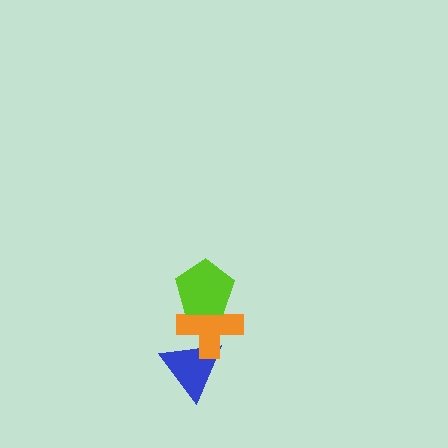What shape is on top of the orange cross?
The lime pentagon is on top of the orange cross.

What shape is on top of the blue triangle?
The orange cross is on top of the blue triangle.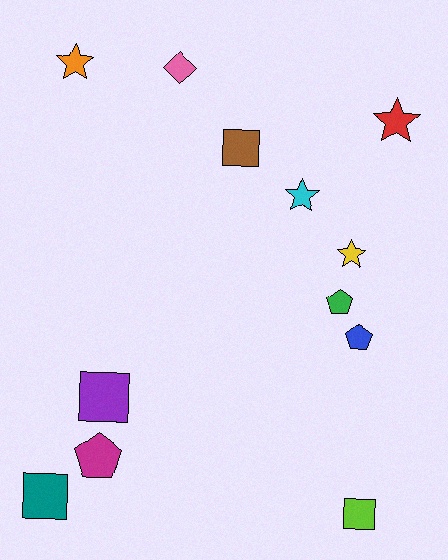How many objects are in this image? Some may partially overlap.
There are 12 objects.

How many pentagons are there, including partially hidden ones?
There are 3 pentagons.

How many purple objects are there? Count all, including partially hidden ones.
There is 1 purple object.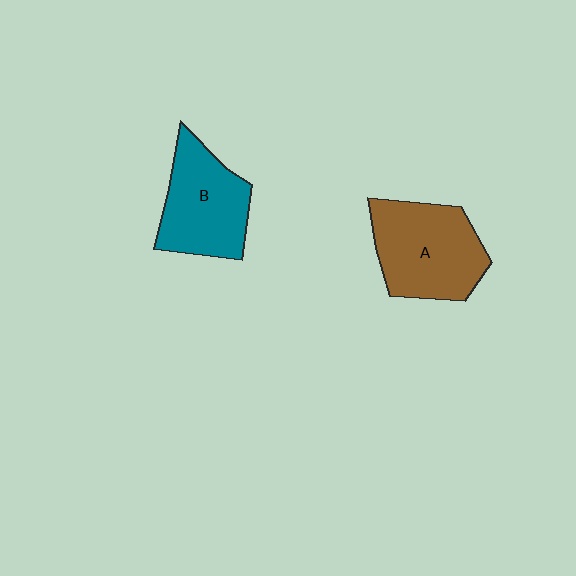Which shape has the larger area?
Shape A (brown).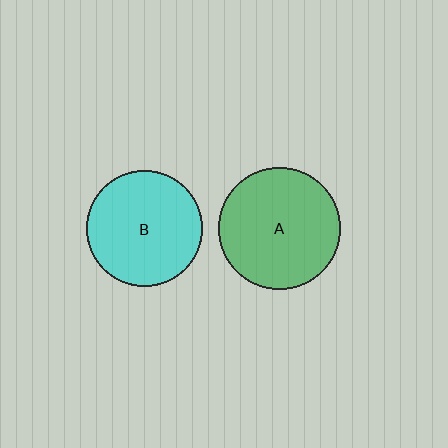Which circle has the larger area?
Circle A (green).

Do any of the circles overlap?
No, none of the circles overlap.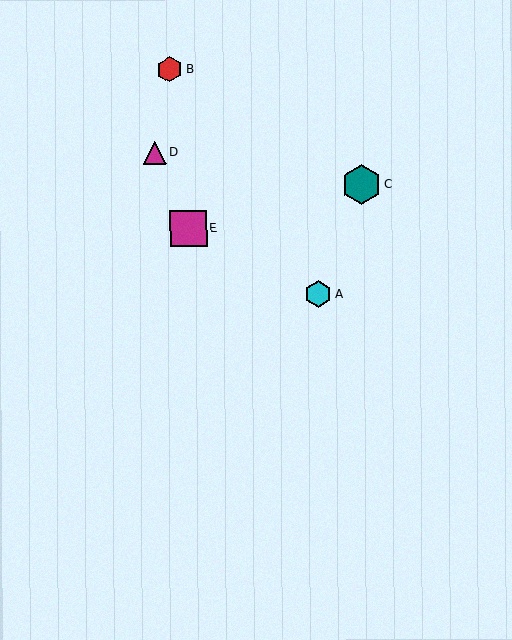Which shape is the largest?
The teal hexagon (labeled C) is the largest.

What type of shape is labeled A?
Shape A is a cyan hexagon.